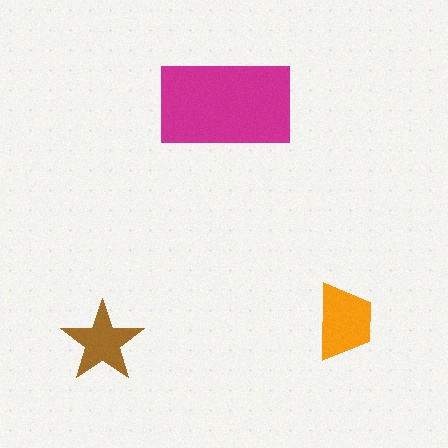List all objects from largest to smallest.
The magenta rectangle, the orange trapezoid, the brown star.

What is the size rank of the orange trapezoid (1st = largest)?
2nd.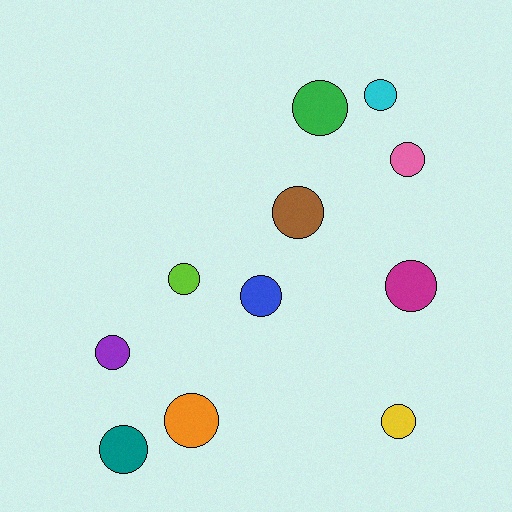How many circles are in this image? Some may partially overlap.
There are 11 circles.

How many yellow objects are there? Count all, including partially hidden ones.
There is 1 yellow object.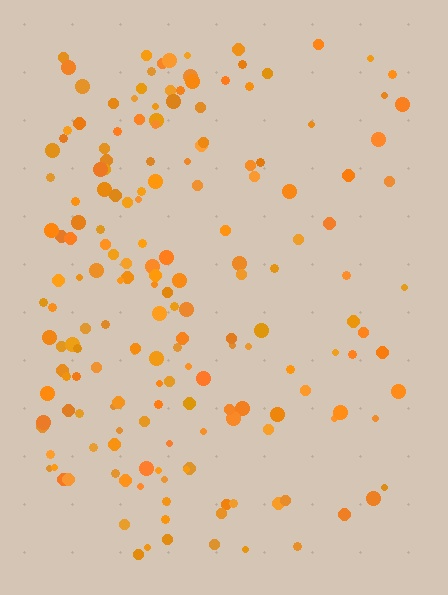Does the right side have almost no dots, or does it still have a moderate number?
Still a moderate number, just noticeably fewer than the left.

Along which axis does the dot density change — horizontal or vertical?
Horizontal.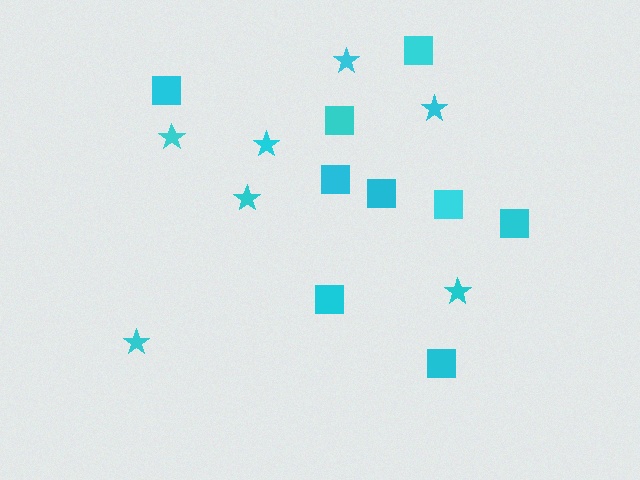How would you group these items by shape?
There are 2 groups: one group of squares (9) and one group of stars (7).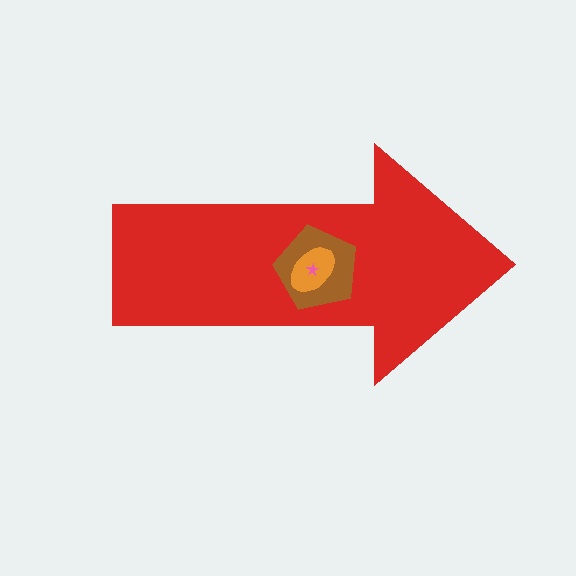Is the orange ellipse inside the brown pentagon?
Yes.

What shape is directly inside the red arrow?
The brown pentagon.